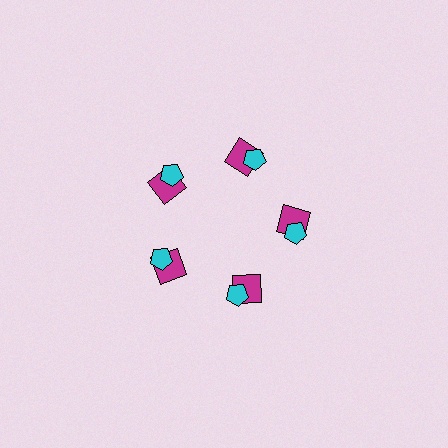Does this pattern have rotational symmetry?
Yes, this pattern has 5-fold rotational symmetry. It looks the same after rotating 72 degrees around the center.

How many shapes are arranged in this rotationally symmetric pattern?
There are 10 shapes, arranged in 5 groups of 2.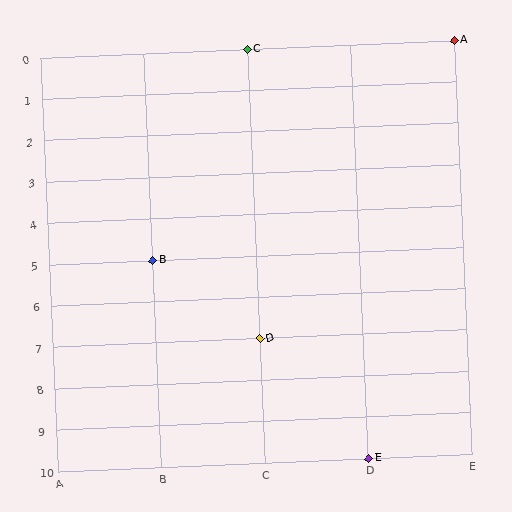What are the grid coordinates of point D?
Point D is at grid coordinates (C, 7).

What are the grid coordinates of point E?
Point E is at grid coordinates (D, 10).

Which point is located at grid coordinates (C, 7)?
Point D is at (C, 7).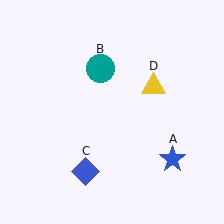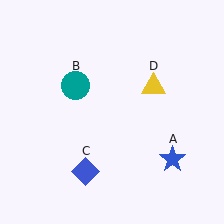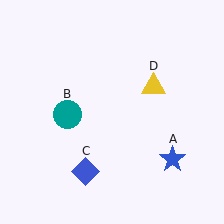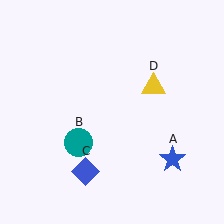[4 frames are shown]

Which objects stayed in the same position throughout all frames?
Blue star (object A) and blue diamond (object C) and yellow triangle (object D) remained stationary.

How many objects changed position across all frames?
1 object changed position: teal circle (object B).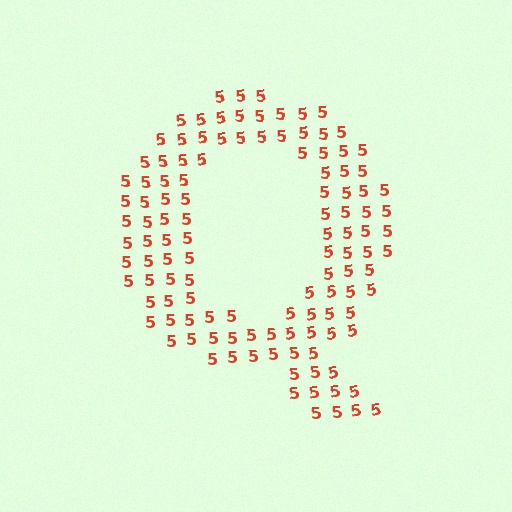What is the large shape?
The large shape is the letter Q.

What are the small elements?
The small elements are digit 5's.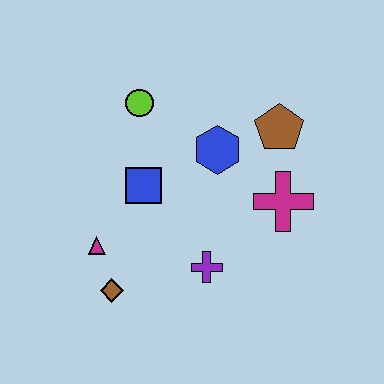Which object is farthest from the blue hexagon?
The brown diamond is farthest from the blue hexagon.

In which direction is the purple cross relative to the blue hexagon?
The purple cross is below the blue hexagon.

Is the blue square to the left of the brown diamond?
No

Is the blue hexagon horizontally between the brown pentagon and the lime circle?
Yes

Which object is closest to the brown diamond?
The magenta triangle is closest to the brown diamond.